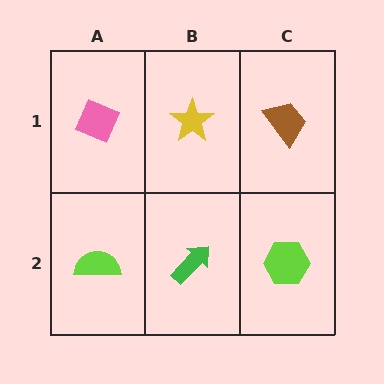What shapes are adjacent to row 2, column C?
A brown trapezoid (row 1, column C), a green arrow (row 2, column B).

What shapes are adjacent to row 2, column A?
A pink diamond (row 1, column A), a green arrow (row 2, column B).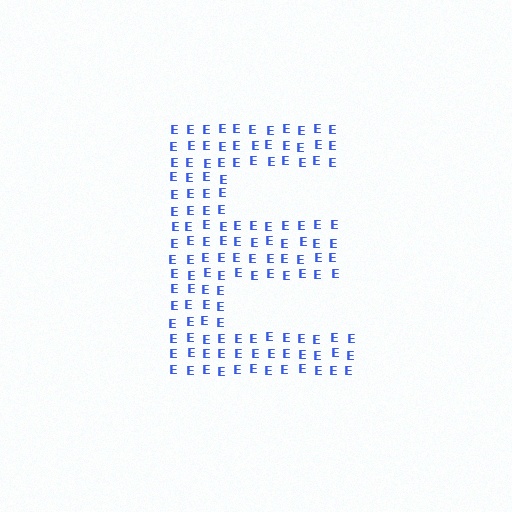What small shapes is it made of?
It is made of small letter E's.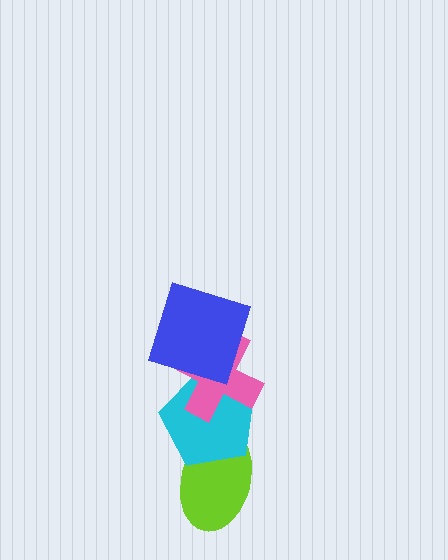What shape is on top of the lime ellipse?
The cyan pentagon is on top of the lime ellipse.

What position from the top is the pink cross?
The pink cross is 2nd from the top.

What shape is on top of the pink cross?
The blue square is on top of the pink cross.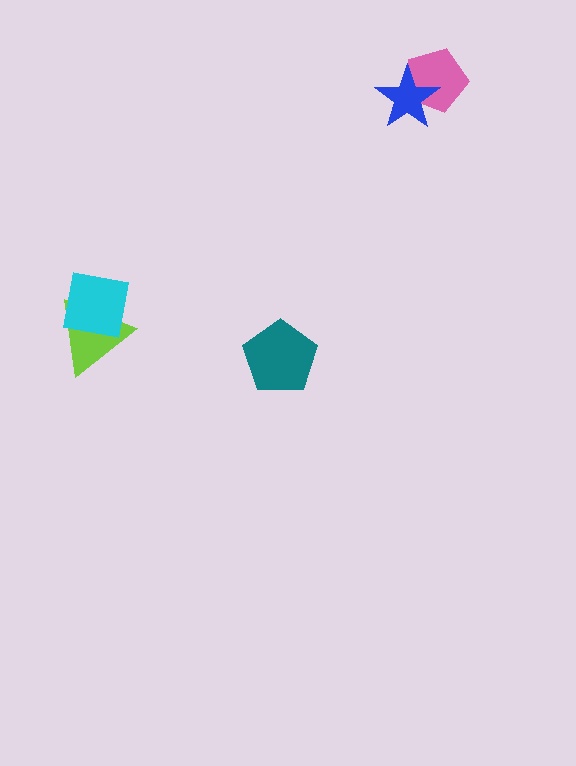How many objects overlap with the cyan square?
1 object overlaps with the cyan square.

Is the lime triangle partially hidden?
Yes, it is partially covered by another shape.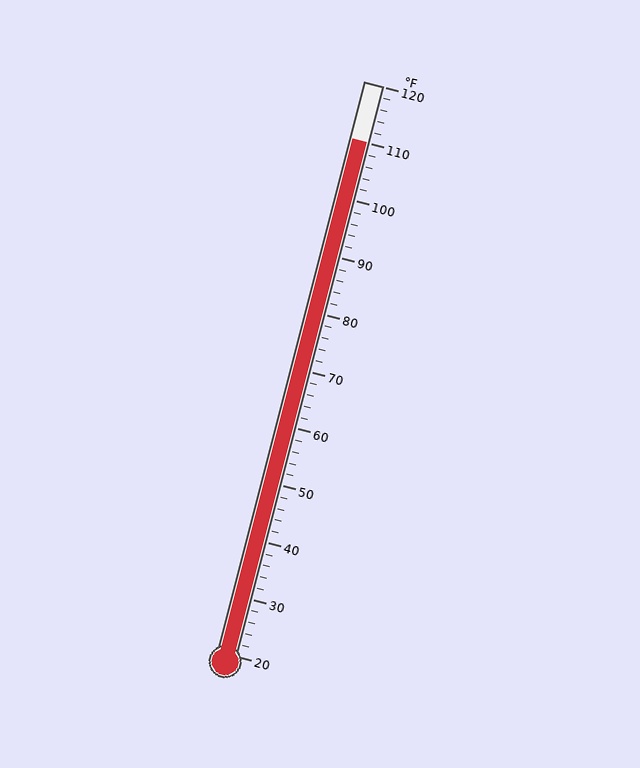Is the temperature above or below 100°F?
The temperature is above 100°F.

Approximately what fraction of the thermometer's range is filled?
The thermometer is filled to approximately 90% of its range.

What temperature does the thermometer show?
The thermometer shows approximately 110°F.